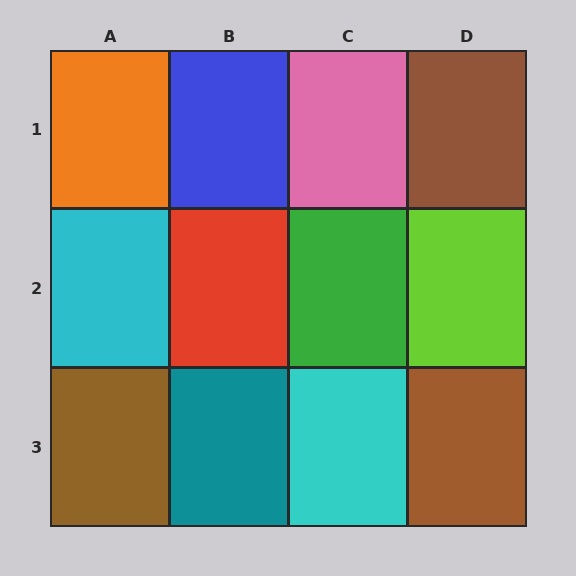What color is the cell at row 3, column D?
Brown.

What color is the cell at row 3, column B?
Teal.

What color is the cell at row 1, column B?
Blue.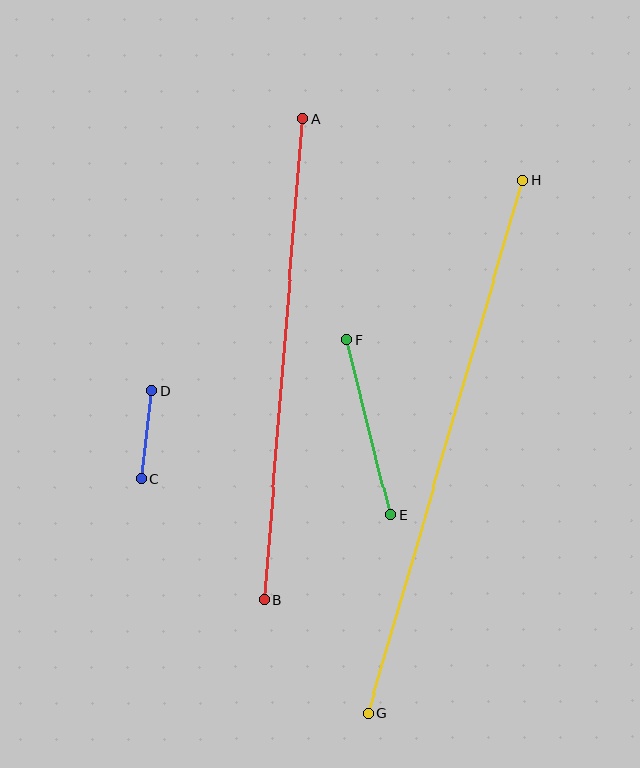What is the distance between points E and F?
The distance is approximately 181 pixels.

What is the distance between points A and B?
The distance is approximately 483 pixels.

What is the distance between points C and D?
The distance is approximately 88 pixels.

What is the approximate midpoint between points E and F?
The midpoint is at approximately (368, 427) pixels.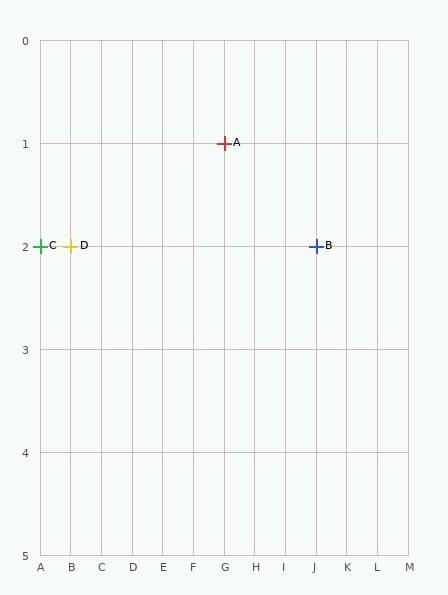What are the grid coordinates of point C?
Point C is at grid coordinates (A, 2).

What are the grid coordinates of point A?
Point A is at grid coordinates (G, 1).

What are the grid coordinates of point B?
Point B is at grid coordinates (J, 2).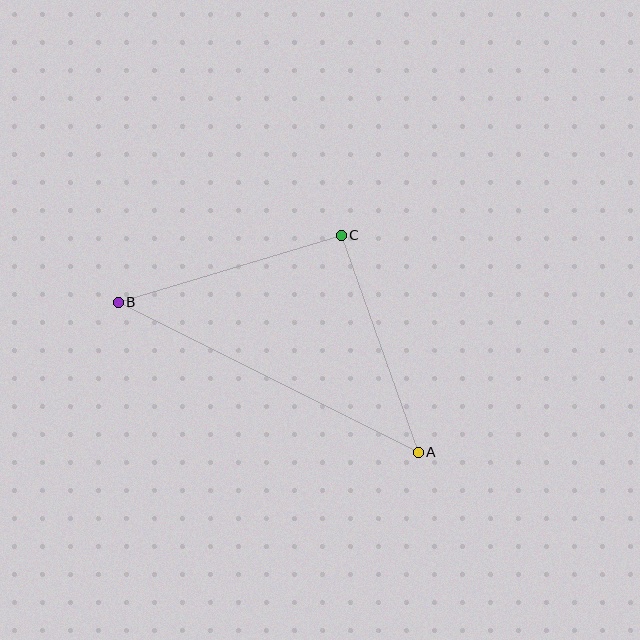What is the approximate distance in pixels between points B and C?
The distance between B and C is approximately 233 pixels.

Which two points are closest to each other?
Points A and C are closest to each other.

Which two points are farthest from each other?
Points A and B are farthest from each other.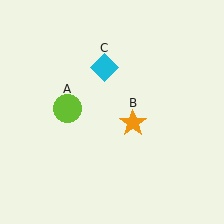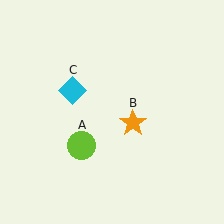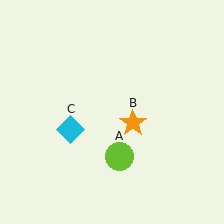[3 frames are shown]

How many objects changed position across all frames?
2 objects changed position: lime circle (object A), cyan diamond (object C).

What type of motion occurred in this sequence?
The lime circle (object A), cyan diamond (object C) rotated counterclockwise around the center of the scene.